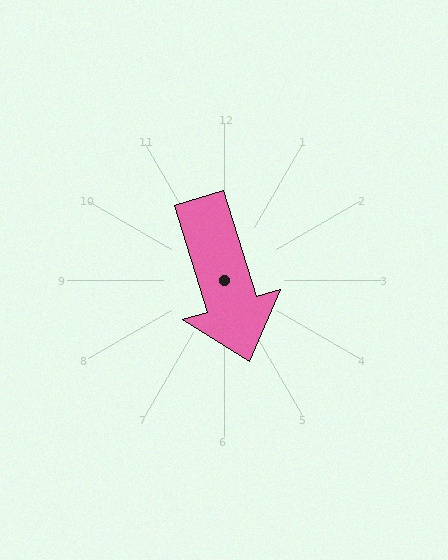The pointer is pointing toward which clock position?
Roughly 5 o'clock.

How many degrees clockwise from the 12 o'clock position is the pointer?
Approximately 163 degrees.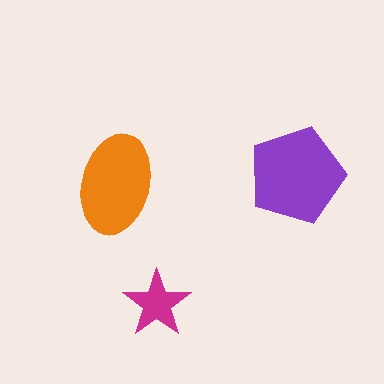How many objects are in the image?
There are 3 objects in the image.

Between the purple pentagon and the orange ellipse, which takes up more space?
The purple pentagon.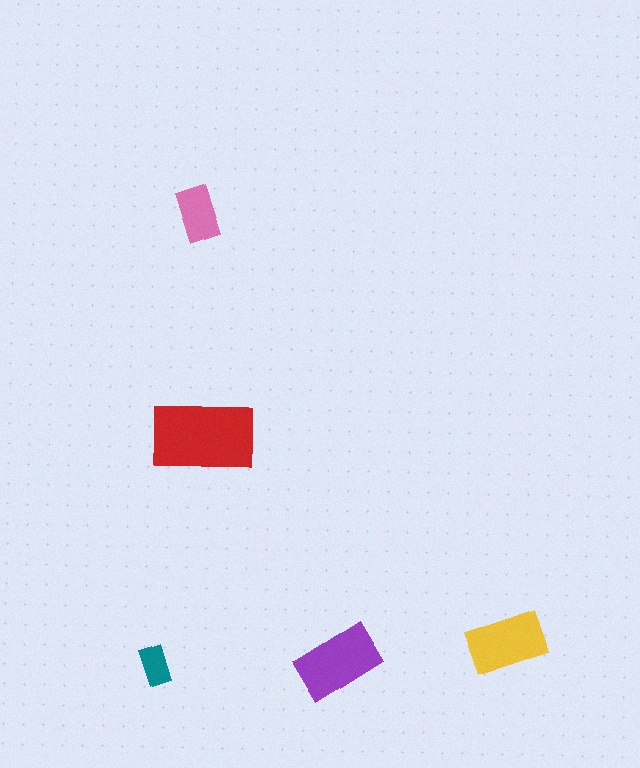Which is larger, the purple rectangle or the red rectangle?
The red one.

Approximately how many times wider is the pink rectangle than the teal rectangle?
About 1.5 times wider.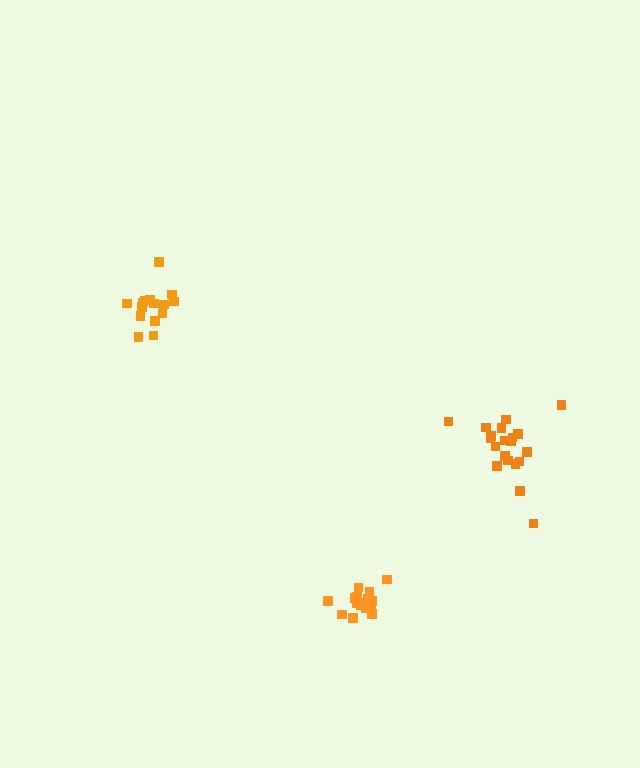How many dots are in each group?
Group 1: 16 dots, Group 2: 15 dots, Group 3: 20 dots (51 total).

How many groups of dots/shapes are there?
There are 3 groups.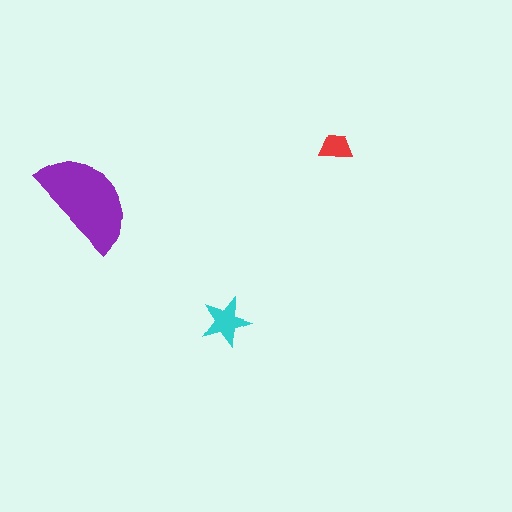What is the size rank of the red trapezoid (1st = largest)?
3rd.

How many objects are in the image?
There are 3 objects in the image.